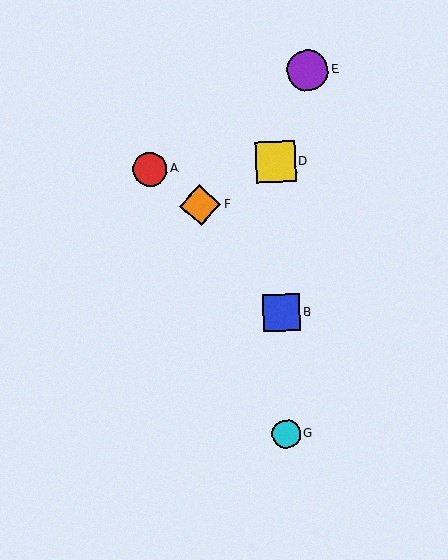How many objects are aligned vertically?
4 objects (B, C, D, G) are aligned vertically.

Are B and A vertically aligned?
No, B is at x≈282 and A is at x≈150.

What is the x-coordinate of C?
Object C is at x≈276.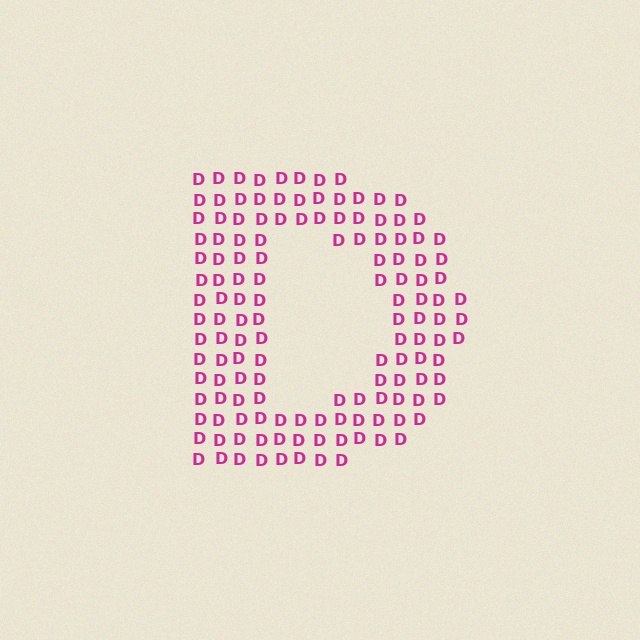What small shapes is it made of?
It is made of small letter D's.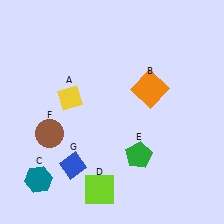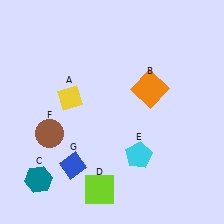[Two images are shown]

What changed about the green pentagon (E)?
In Image 1, E is green. In Image 2, it changed to cyan.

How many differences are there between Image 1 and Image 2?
There is 1 difference between the two images.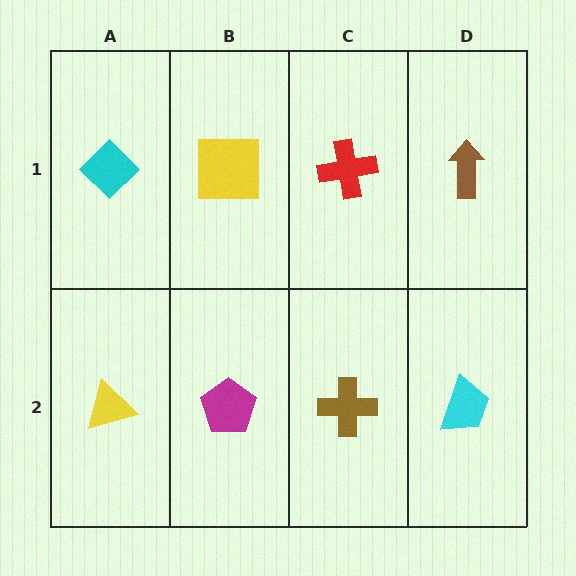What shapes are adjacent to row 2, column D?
A brown arrow (row 1, column D), a brown cross (row 2, column C).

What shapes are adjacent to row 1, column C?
A brown cross (row 2, column C), a yellow square (row 1, column B), a brown arrow (row 1, column D).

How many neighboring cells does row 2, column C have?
3.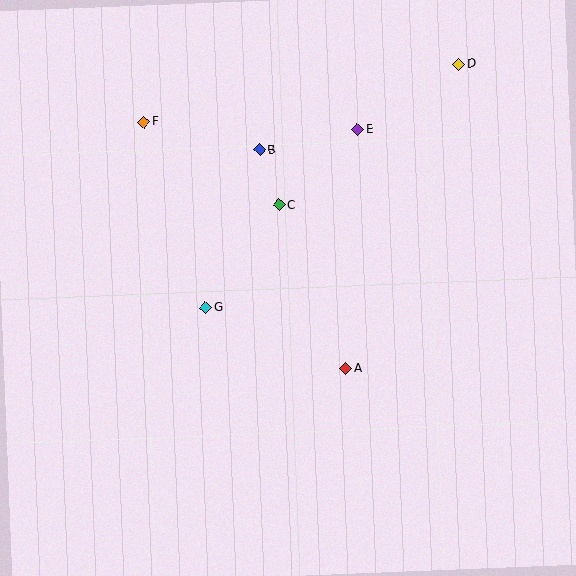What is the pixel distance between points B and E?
The distance between B and E is 100 pixels.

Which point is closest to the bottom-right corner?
Point A is closest to the bottom-right corner.